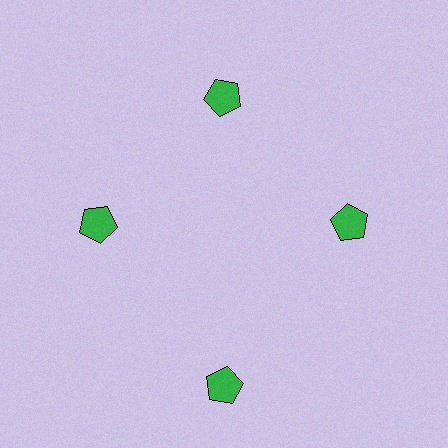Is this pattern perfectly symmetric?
No. The 4 green pentagons are arranged in a ring, but one element near the 6 o'clock position is pushed outward from the center, breaking the 4-fold rotational symmetry.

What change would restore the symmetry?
The symmetry would be restored by moving it inward, back onto the ring so that all 4 pentagons sit at equal angles and equal distance from the center.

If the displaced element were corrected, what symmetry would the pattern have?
It would have 4-fold rotational symmetry — the pattern would map onto itself every 90 degrees.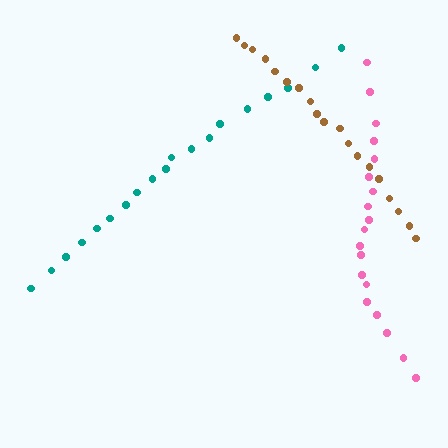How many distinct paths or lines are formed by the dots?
There are 3 distinct paths.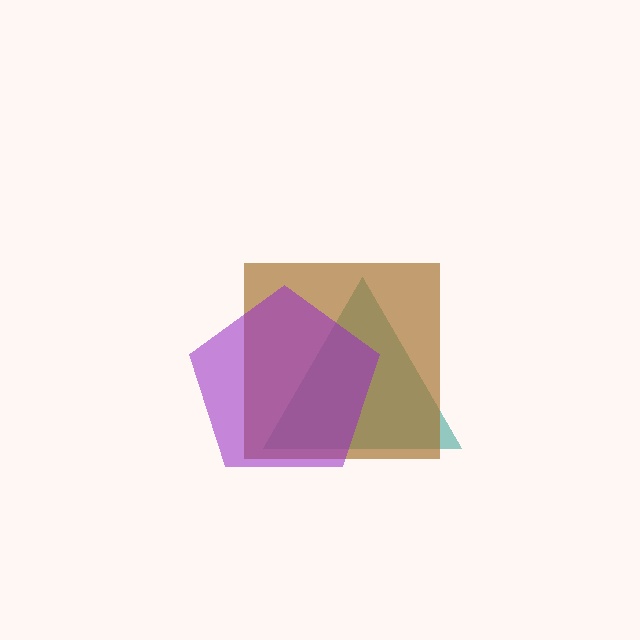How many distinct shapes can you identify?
There are 3 distinct shapes: a teal triangle, a brown square, a purple pentagon.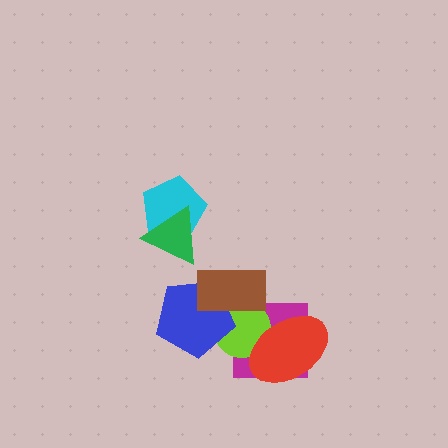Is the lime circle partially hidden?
Yes, it is partially covered by another shape.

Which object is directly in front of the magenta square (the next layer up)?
The lime circle is directly in front of the magenta square.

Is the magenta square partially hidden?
Yes, it is partially covered by another shape.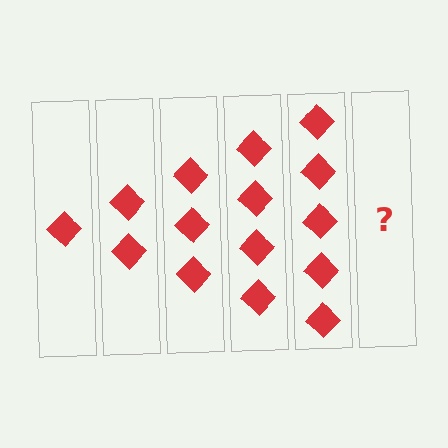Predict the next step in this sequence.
The next step is 6 diamonds.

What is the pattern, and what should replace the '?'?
The pattern is that each step adds one more diamond. The '?' should be 6 diamonds.